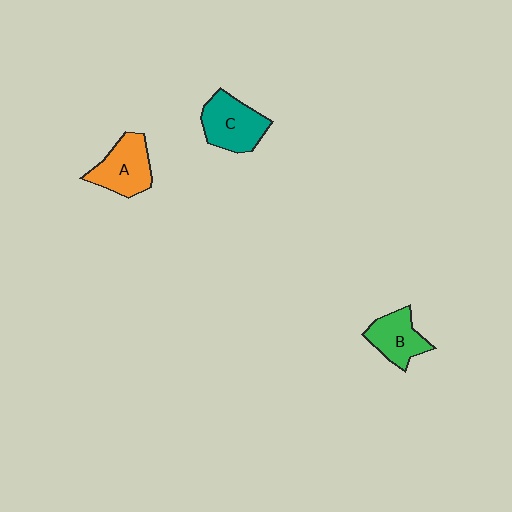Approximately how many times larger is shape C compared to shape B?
Approximately 1.2 times.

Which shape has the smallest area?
Shape B (green).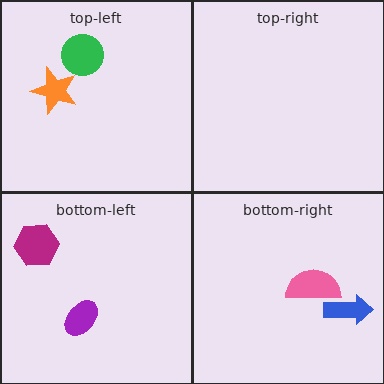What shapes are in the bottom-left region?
The magenta hexagon, the purple ellipse.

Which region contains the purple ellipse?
The bottom-left region.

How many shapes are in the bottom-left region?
2.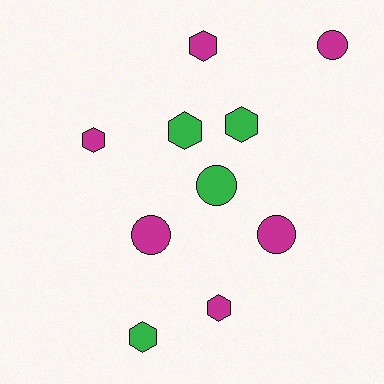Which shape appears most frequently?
Hexagon, with 6 objects.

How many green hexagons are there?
There are 3 green hexagons.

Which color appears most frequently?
Magenta, with 6 objects.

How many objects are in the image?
There are 10 objects.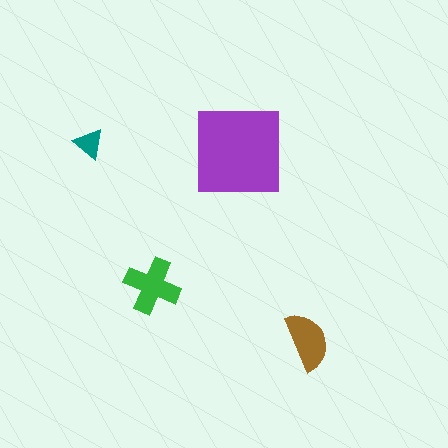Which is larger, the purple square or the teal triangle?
The purple square.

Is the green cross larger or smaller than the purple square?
Smaller.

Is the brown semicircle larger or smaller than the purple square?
Smaller.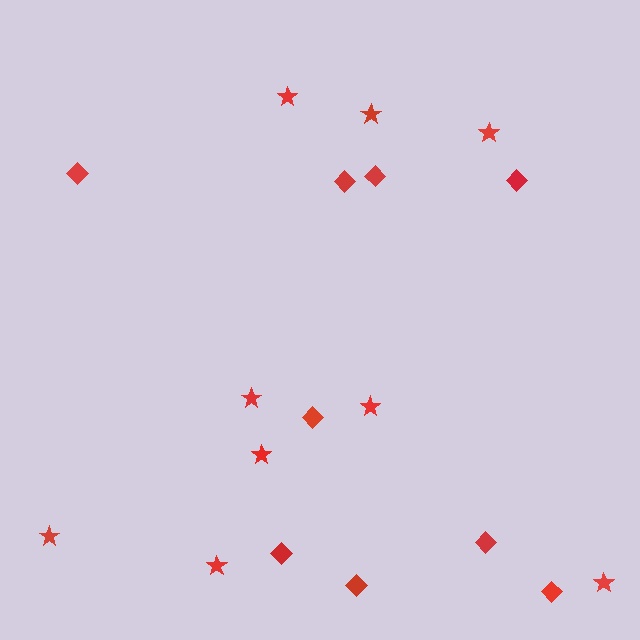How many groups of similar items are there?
There are 2 groups: one group of stars (9) and one group of diamonds (9).